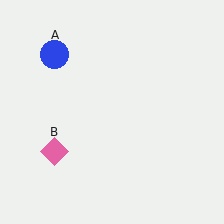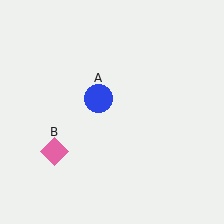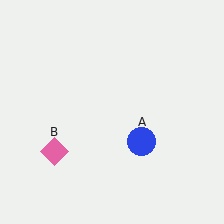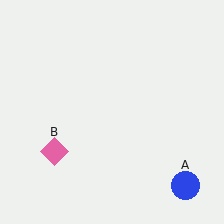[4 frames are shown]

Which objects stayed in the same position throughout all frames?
Pink diamond (object B) remained stationary.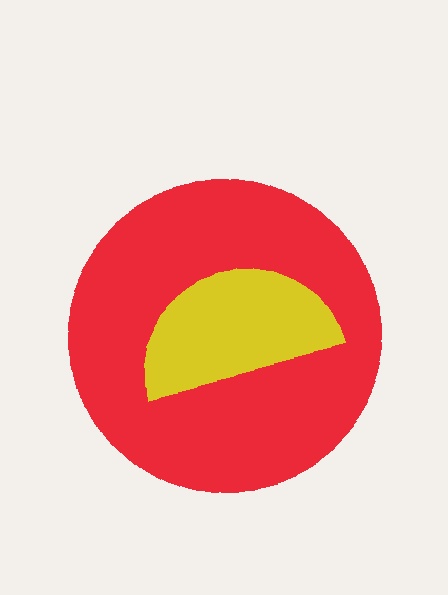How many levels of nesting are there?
2.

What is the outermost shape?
The red circle.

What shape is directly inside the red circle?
The yellow semicircle.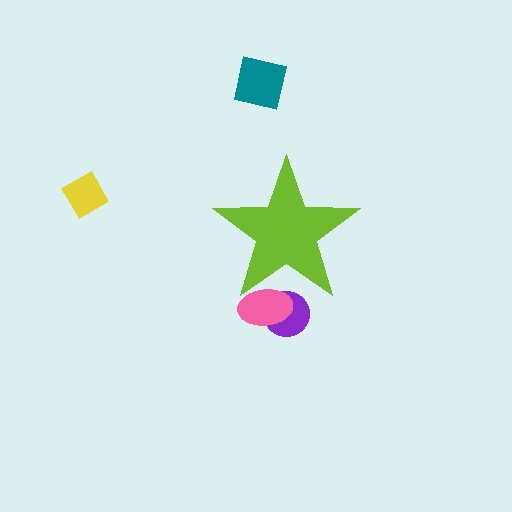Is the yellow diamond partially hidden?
No, the yellow diamond is fully visible.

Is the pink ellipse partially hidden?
Yes, the pink ellipse is partially hidden behind the lime star.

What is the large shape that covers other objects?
A lime star.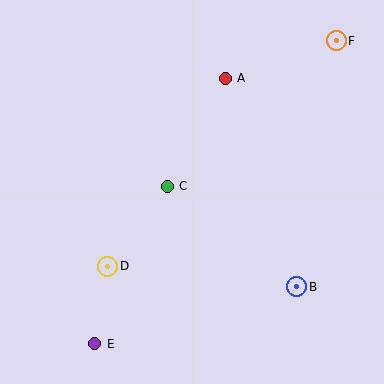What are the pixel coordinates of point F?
Point F is at (336, 41).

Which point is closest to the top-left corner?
Point A is closest to the top-left corner.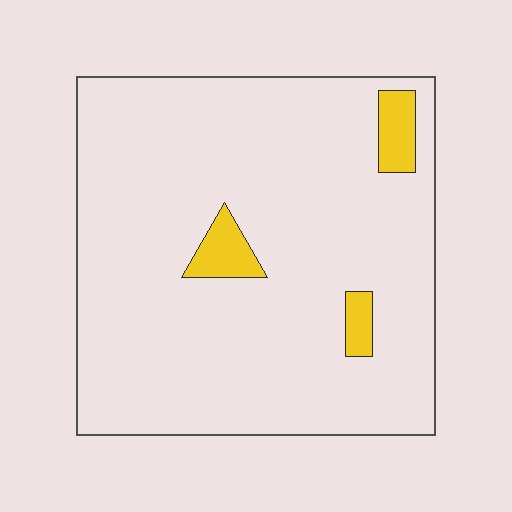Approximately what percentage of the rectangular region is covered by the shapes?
Approximately 5%.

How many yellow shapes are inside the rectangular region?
3.